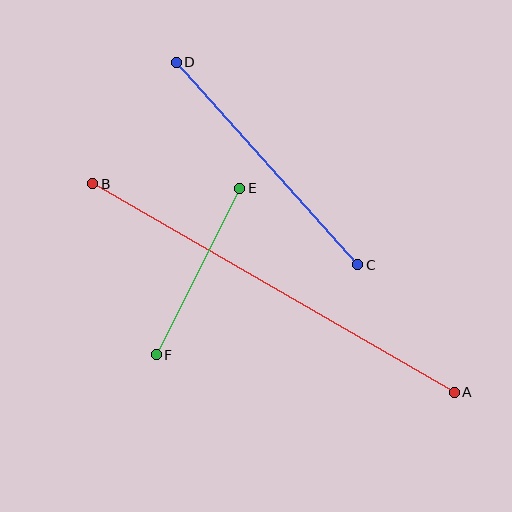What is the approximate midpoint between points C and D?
The midpoint is at approximately (267, 163) pixels.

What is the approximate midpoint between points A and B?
The midpoint is at approximately (273, 288) pixels.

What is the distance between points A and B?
The distance is approximately 417 pixels.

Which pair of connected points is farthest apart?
Points A and B are farthest apart.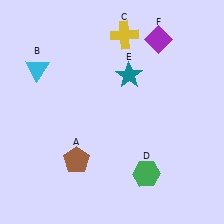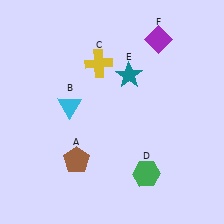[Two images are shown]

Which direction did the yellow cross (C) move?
The yellow cross (C) moved down.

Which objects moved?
The objects that moved are: the cyan triangle (B), the yellow cross (C).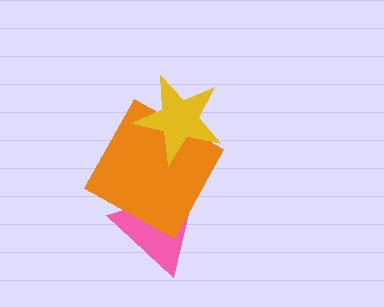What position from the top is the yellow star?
The yellow star is 1st from the top.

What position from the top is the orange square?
The orange square is 2nd from the top.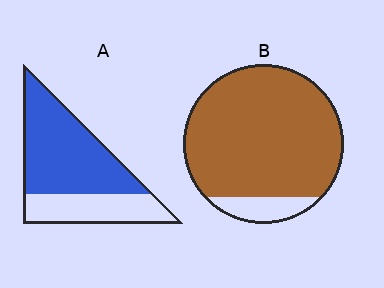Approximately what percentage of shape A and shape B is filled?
A is approximately 65% and B is approximately 90%.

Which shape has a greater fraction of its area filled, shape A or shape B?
Shape B.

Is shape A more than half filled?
Yes.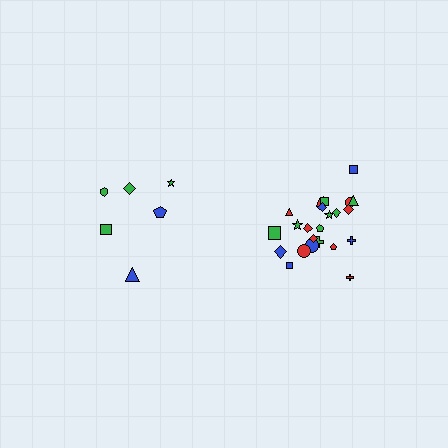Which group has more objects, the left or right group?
The right group.